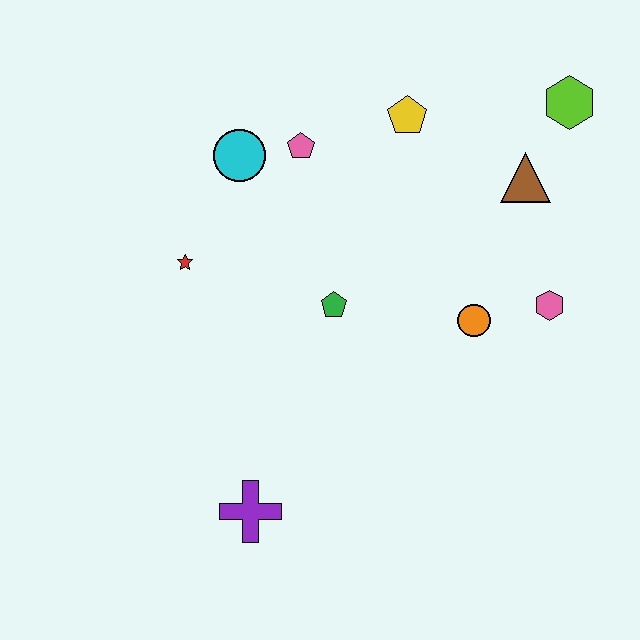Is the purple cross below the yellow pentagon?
Yes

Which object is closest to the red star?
The cyan circle is closest to the red star.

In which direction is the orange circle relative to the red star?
The orange circle is to the right of the red star.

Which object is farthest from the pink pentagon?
The purple cross is farthest from the pink pentagon.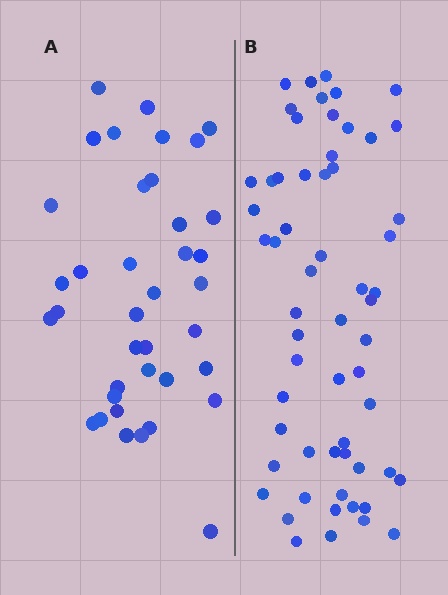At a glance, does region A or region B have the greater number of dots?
Region B (the right region) has more dots.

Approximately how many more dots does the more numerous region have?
Region B has approximately 20 more dots than region A.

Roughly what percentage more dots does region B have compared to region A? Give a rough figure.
About 55% more.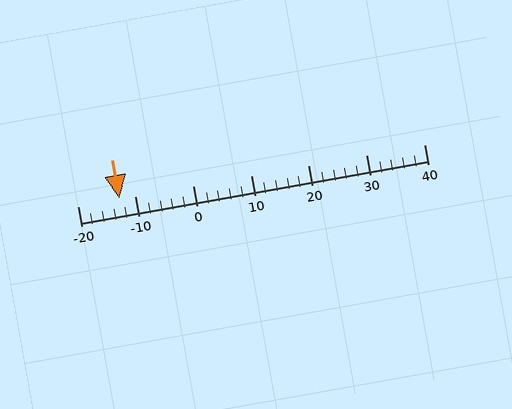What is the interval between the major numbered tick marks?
The major tick marks are spaced 10 units apart.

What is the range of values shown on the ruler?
The ruler shows values from -20 to 40.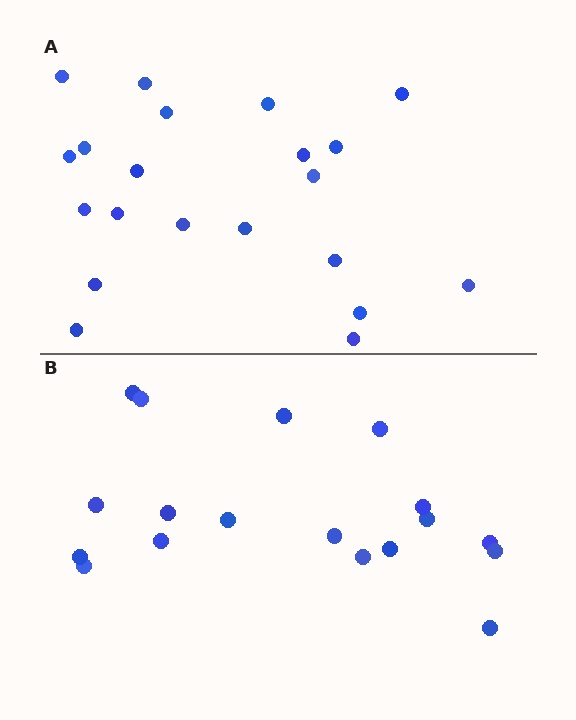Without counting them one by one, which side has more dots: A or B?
Region A (the top region) has more dots.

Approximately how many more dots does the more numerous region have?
Region A has just a few more — roughly 2 or 3 more dots than region B.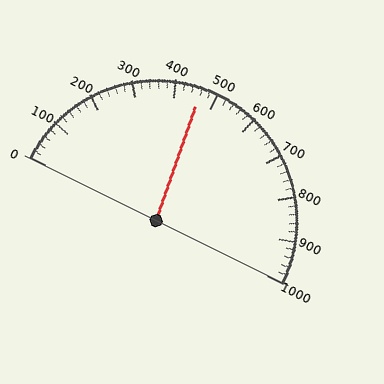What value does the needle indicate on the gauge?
The needle indicates approximately 460.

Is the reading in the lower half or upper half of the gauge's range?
The reading is in the lower half of the range (0 to 1000).